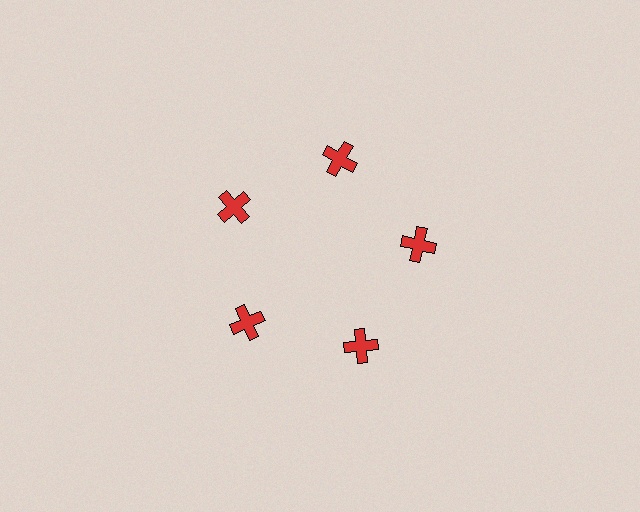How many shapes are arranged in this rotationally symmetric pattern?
There are 5 shapes, arranged in 5 groups of 1.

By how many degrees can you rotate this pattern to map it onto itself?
The pattern maps onto itself every 72 degrees of rotation.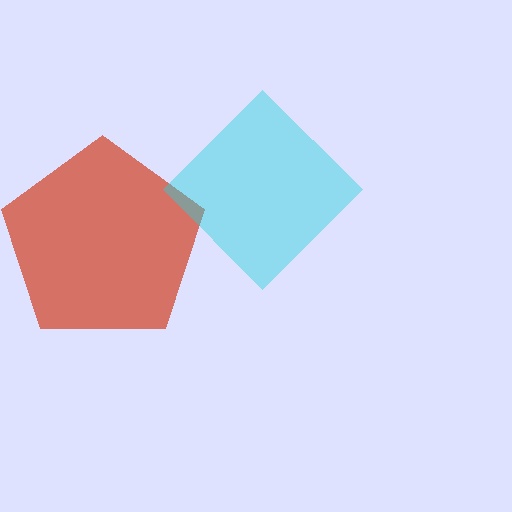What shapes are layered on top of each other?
The layered shapes are: a red pentagon, a cyan diamond.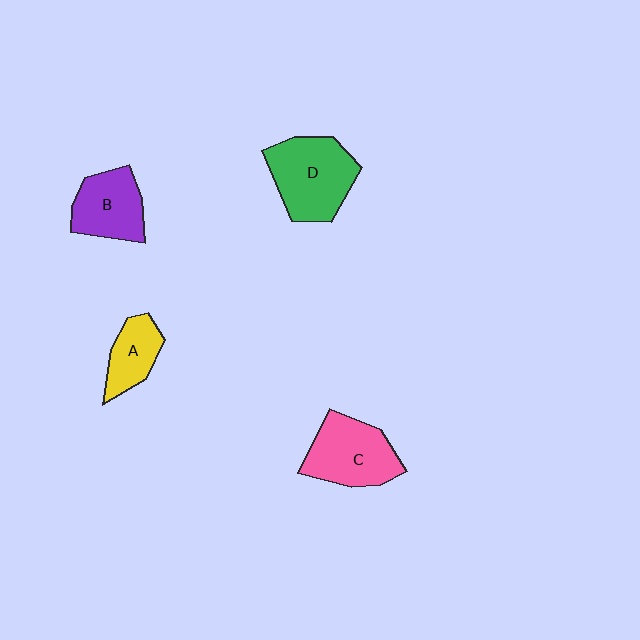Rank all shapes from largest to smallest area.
From largest to smallest: D (green), C (pink), B (purple), A (yellow).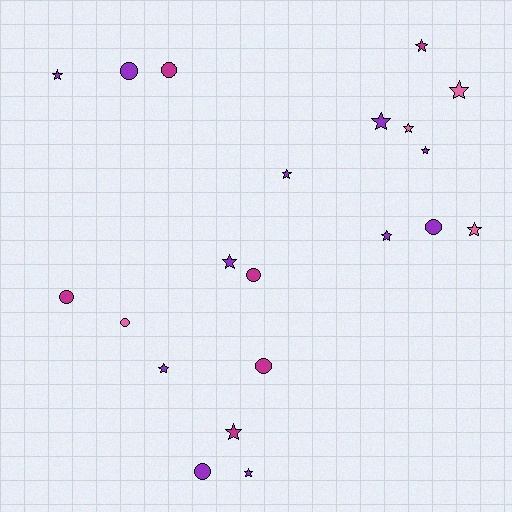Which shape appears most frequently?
Star, with 13 objects.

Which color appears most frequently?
Purple, with 11 objects.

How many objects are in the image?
There are 21 objects.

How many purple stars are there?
There are 8 purple stars.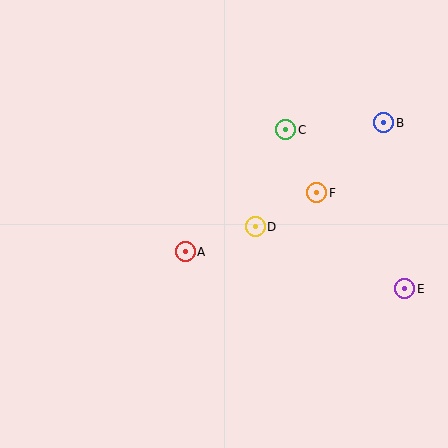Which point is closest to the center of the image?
Point D at (255, 227) is closest to the center.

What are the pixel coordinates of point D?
Point D is at (255, 227).